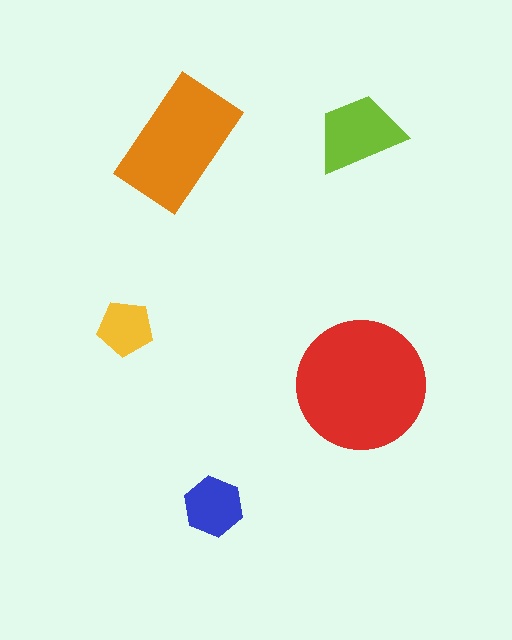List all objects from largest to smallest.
The red circle, the orange rectangle, the lime trapezoid, the blue hexagon, the yellow pentagon.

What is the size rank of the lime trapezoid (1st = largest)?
3rd.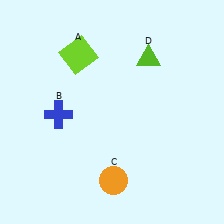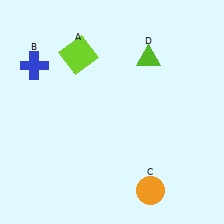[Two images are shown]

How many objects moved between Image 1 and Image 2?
2 objects moved between the two images.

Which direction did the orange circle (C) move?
The orange circle (C) moved right.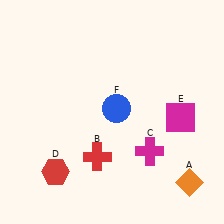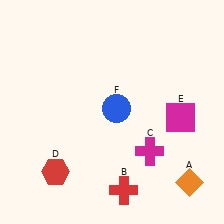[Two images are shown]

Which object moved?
The red cross (B) moved down.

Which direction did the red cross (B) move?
The red cross (B) moved down.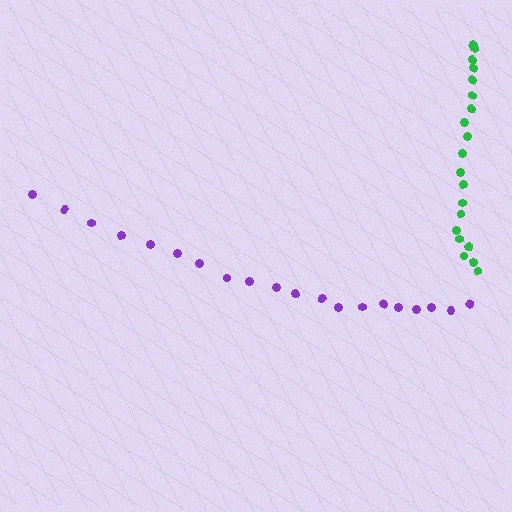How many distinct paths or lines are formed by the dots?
There are 2 distinct paths.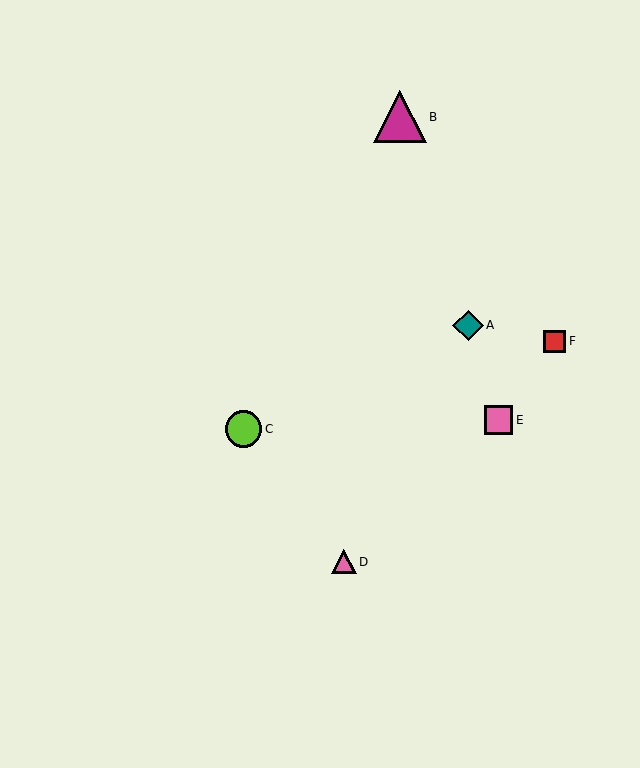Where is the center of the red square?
The center of the red square is at (555, 341).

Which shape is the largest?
The magenta triangle (labeled B) is the largest.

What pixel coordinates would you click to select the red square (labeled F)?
Click at (555, 341) to select the red square F.